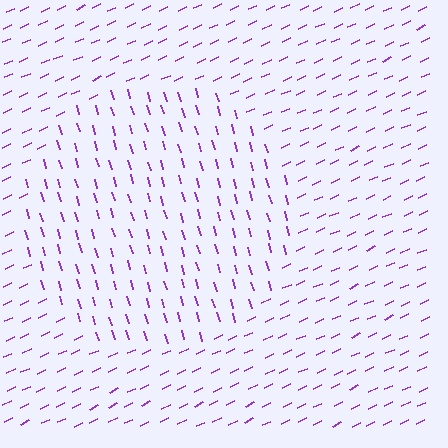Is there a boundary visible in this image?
Yes, there is a texture boundary formed by a change in line orientation.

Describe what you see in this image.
The image is filled with small purple line segments. A circle region in the image has lines oriented differently from the surrounding lines, creating a visible texture boundary.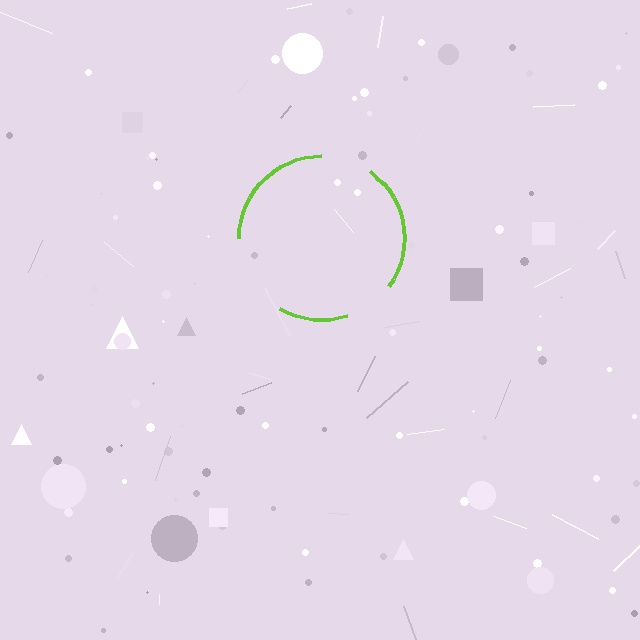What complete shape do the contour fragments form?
The contour fragments form a circle.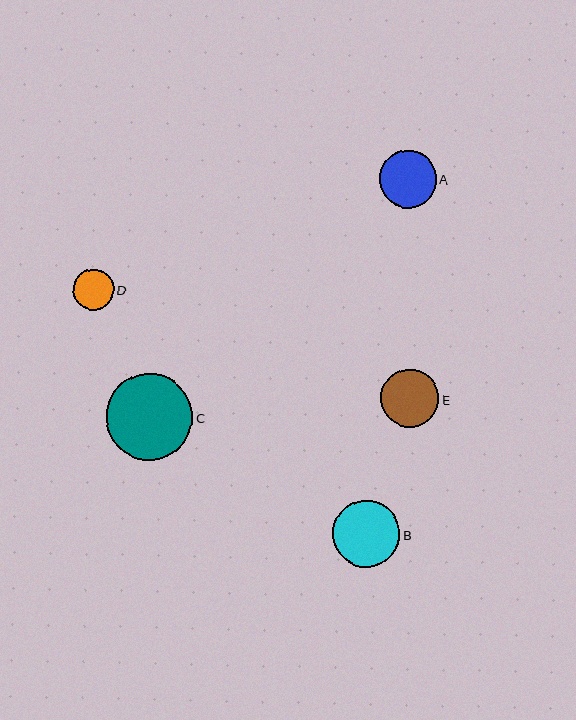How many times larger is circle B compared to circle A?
Circle B is approximately 1.2 times the size of circle A.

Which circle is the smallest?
Circle D is the smallest with a size of approximately 41 pixels.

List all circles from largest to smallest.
From largest to smallest: C, B, E, A, D.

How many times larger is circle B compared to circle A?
Circle B is approximately 1.2 times the size of circle A.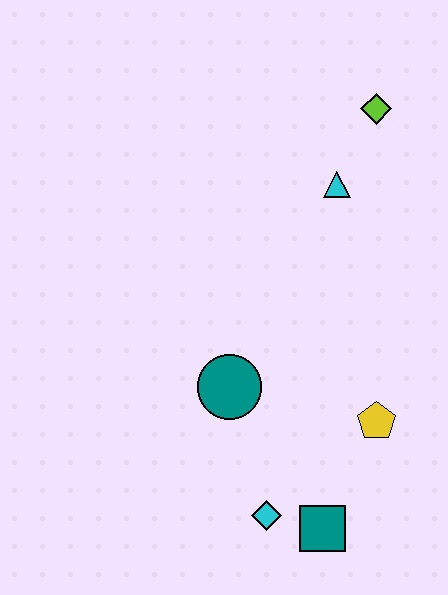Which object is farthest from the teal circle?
The lime diamond is farthest from the teal circle.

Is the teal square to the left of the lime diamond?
Yes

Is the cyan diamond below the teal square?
No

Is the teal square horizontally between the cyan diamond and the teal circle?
No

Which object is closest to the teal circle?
The cyan diamond is closest to the teal circle.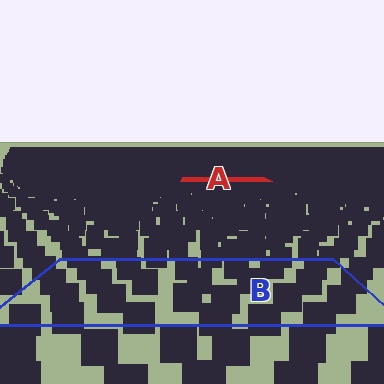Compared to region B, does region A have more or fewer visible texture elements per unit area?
Region A has more texture elements per unit area — they are packed more densely because it is farther away.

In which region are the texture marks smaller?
The texture marks are smaller in region A, because it is farther away.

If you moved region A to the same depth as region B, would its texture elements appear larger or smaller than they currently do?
They would appear larger. At a closer depth, the same texture elements are projected at a bigger on-screen size.